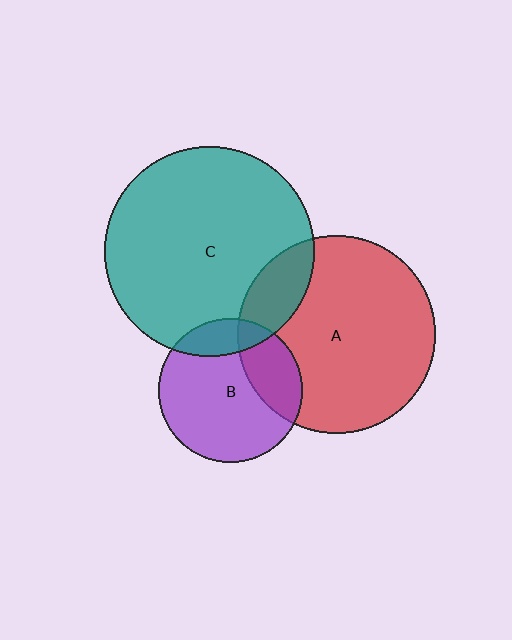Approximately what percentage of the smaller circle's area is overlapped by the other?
Approximately 15%.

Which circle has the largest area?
Circle C (teal).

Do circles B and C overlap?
Yes.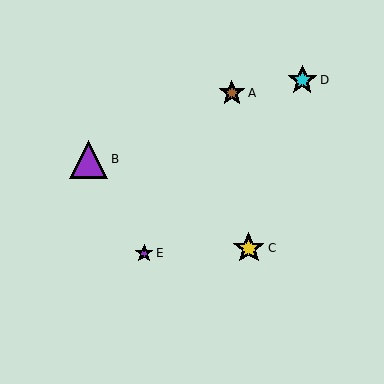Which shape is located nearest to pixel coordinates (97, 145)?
The purple triangle (labeled B) at (89, 159) is nearest to that location.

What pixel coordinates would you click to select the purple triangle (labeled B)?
Click at (89, 159) to select the purple triangle B.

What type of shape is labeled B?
Shape B is a purple triangle.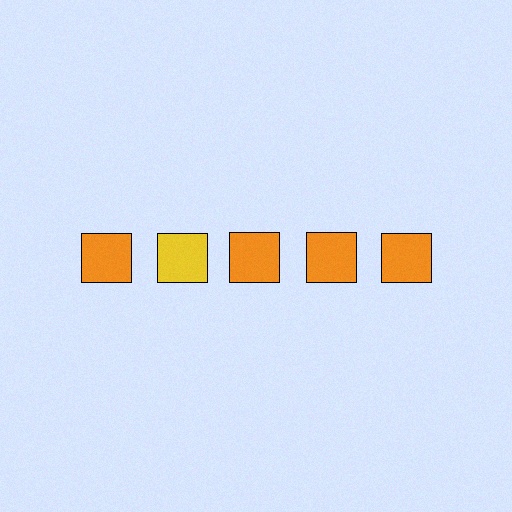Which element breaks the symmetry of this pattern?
The yellow square in the top row, second from left column breaks the symmetry. All other shapes are orange squares.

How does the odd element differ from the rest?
It has a different color: yellow instead of orange.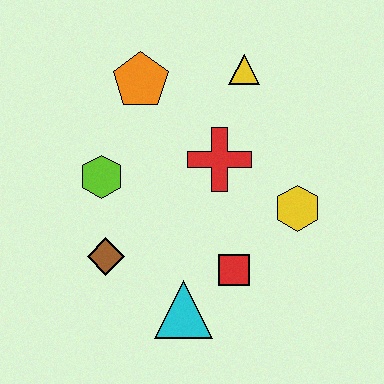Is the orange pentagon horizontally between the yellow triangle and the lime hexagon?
Yes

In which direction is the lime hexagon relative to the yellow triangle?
The lime hexagon is to the left of the yellow triangle.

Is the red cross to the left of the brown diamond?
No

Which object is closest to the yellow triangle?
The red cross is closest to the yellow triangle.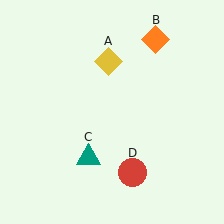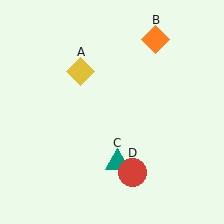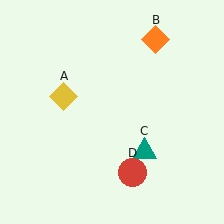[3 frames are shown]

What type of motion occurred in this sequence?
The yellow diamond (object A), teal triangle (object C) rotated counterclockwise around the center of the scene.